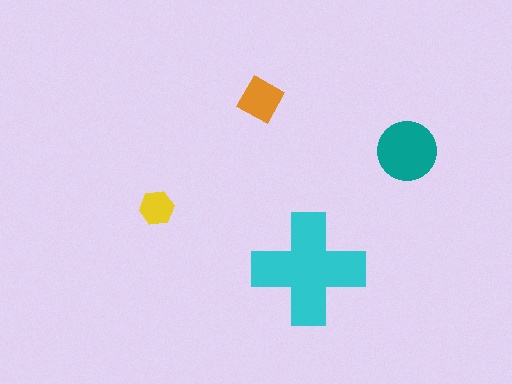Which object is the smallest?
The yellow hexagon.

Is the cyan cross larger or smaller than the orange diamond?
Larger.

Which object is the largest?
The cyan cross.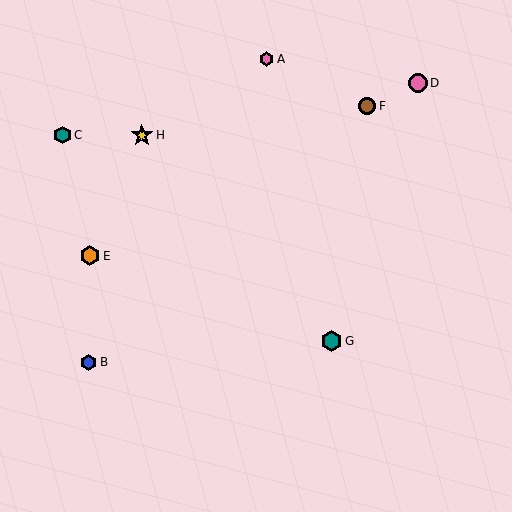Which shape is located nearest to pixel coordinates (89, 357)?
The blue hexagon (labeled B) at (89, 362) is nearest to that location.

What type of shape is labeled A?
Shape A is a pink hexagon.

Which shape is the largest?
The yellow star (labeled H) is the largest.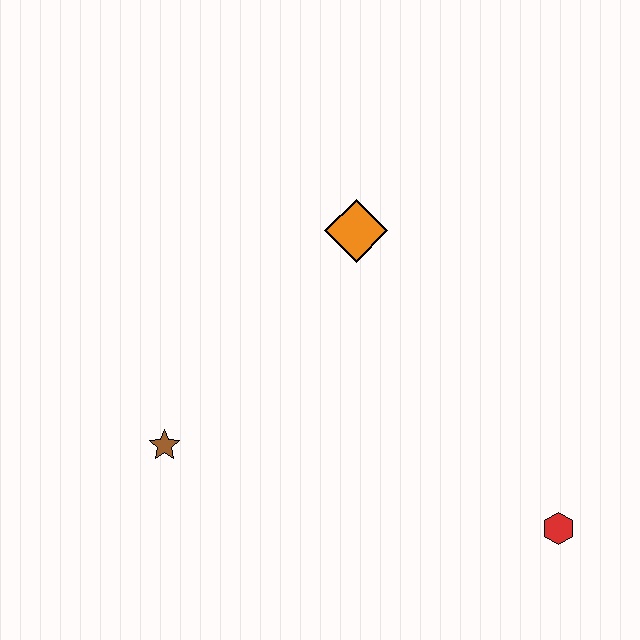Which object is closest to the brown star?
The orange diamond is closest to the brown star.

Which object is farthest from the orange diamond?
The red hexagon is farthest from the orange diamond.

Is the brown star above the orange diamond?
No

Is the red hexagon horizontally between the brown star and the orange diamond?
No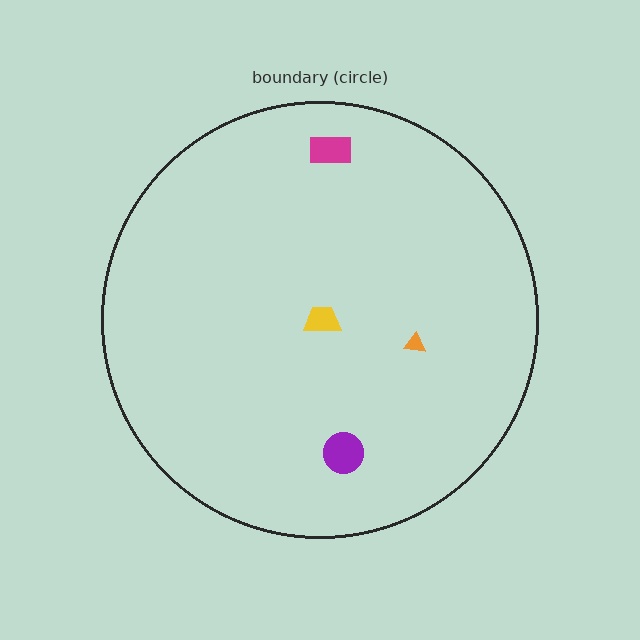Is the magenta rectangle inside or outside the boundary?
Inside.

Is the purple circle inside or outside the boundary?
Inside.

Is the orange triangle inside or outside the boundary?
Inside.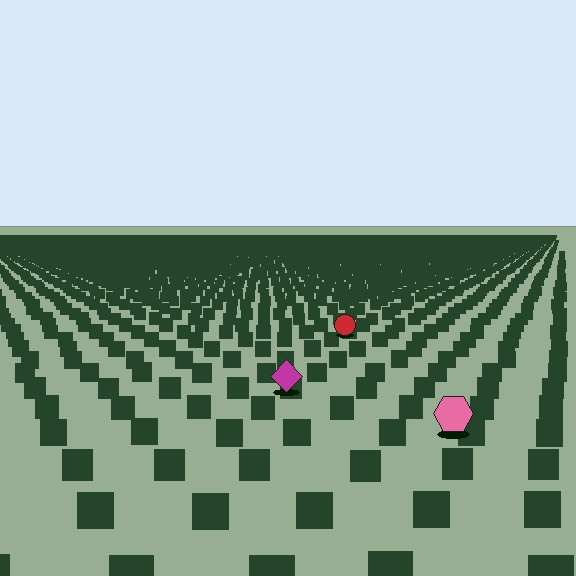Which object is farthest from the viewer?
The red circle is farthest from the viewer. It appears smaller and the ground texture around it is denser.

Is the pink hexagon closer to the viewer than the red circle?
Yes. The pink hexagon is closer — you can tell from the texture gradient: the ground texture is coarser near it.